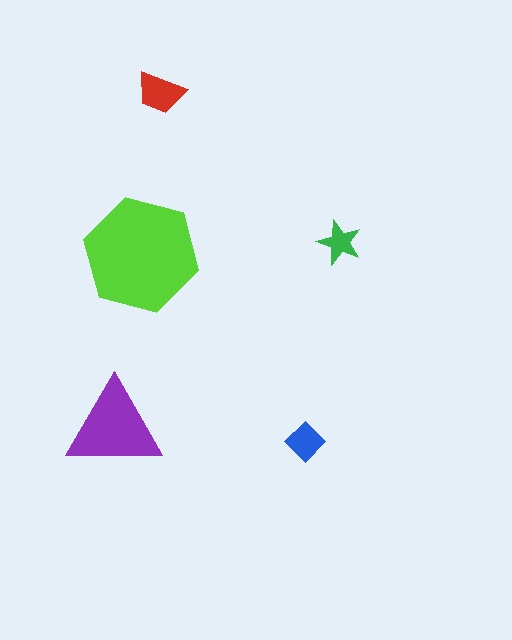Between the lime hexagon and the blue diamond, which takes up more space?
The lime hexagon.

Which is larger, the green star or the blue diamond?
The blue diamond.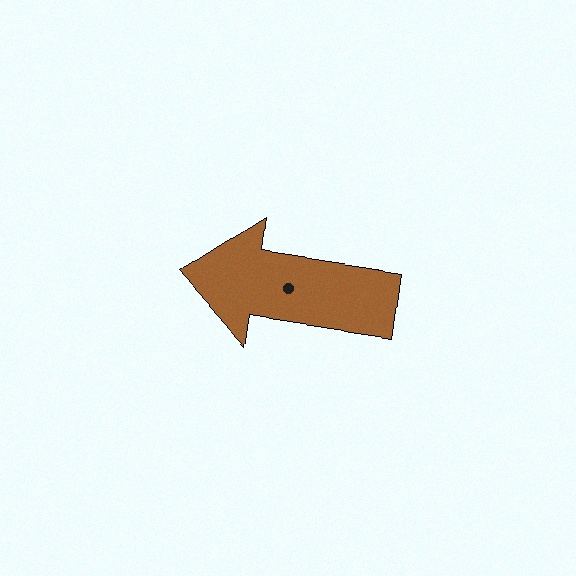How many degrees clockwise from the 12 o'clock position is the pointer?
Approximately 278 degrees.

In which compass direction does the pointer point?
West.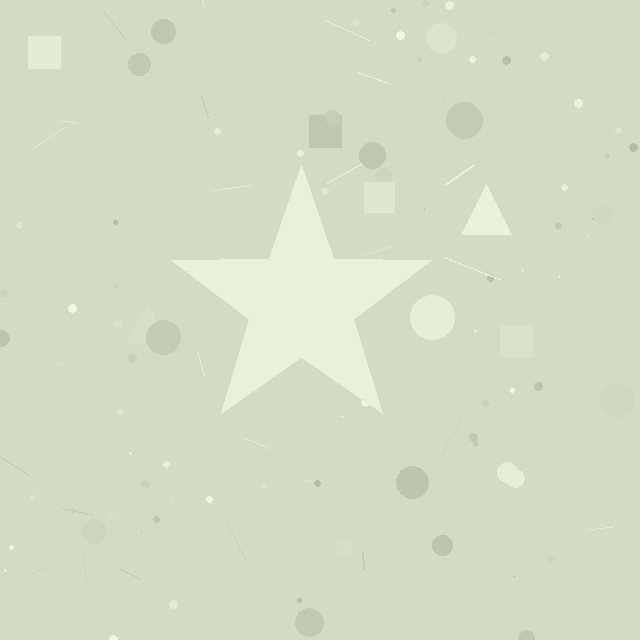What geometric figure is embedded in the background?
A star is embedded in the background.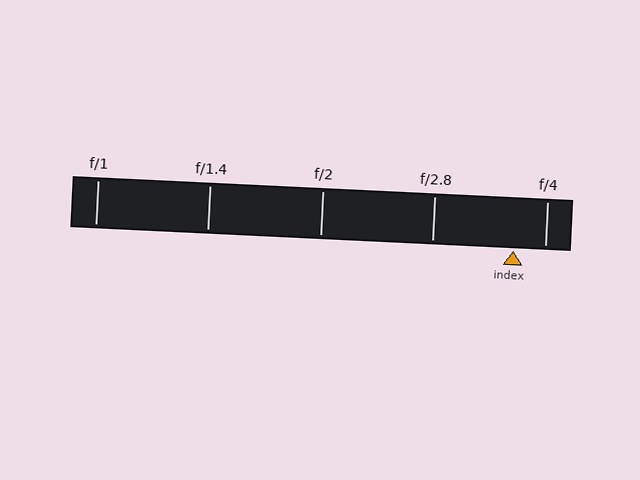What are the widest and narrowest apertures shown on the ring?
The widest aperture shown is f/1 and the narrowest is f/4.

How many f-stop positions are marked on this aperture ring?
There are 5 f-stop positions marked.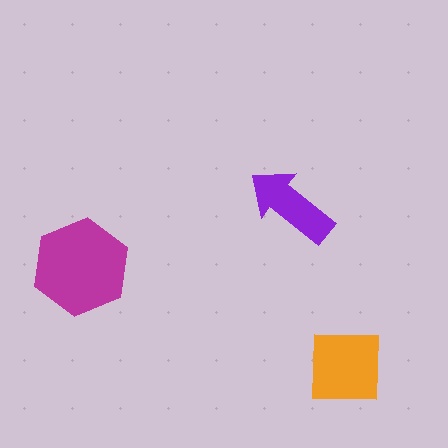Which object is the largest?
The magenta hexagon.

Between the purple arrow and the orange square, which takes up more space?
The orange square.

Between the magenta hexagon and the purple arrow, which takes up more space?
The magenta hexagon.